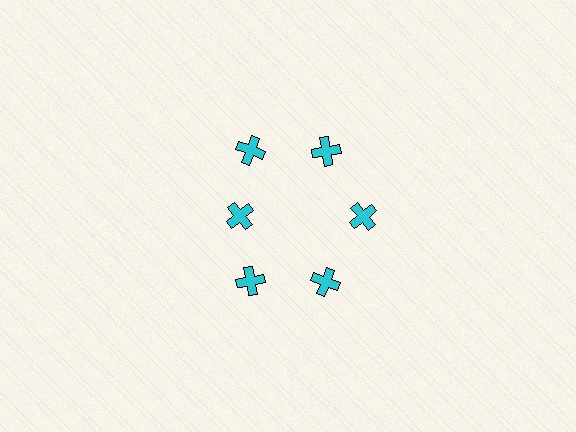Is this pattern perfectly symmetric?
No. The 6 cyan crosses are arranged in a ring, but one element near the 9 o'clock position is pulled inward toward the center, breaking the 6-fold rotational symmetry.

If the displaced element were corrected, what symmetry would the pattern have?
It would have 6-fold rotational symmetry — the pattern would map onto itself every 60 degrees.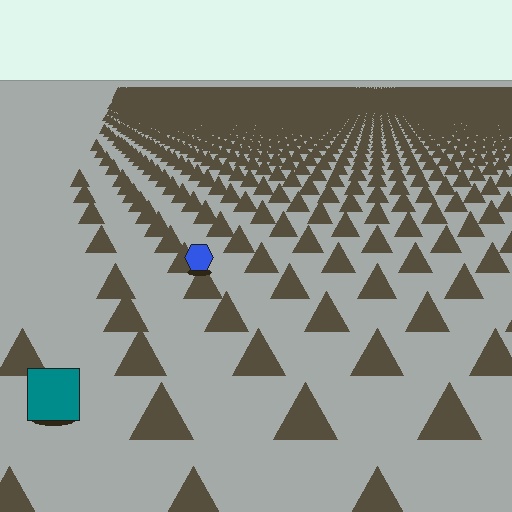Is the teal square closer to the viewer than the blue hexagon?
Yes. The teal square is closer — you can tell from the texture gradient: the ground texture is coarser near it.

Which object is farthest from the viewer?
The blue hexagon is farthest from the viewer. It appears smaller and the ground texture around it is denser.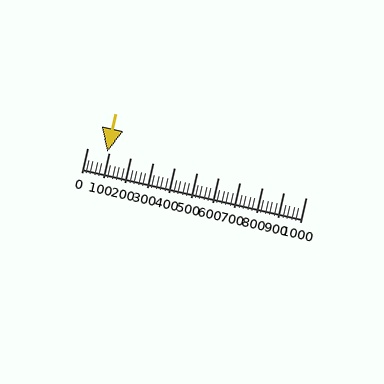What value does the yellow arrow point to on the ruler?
The yellow arrow points to approximately 92.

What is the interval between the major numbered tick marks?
The major tick marks are spaced 100 units apart.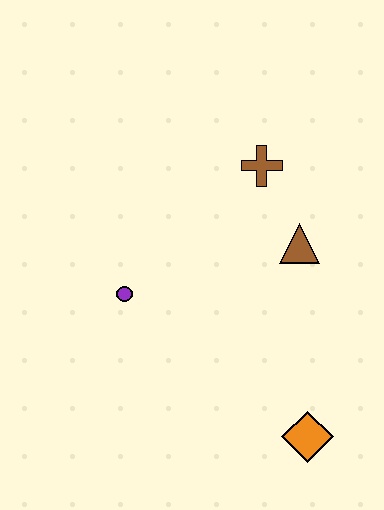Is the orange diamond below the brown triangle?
Yes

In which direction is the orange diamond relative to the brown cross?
The orange diamond is below the brown cross.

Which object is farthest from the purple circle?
The orange diamond is farthest from the purple circle.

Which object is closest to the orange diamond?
The brown triangle is closest to the orange diamond.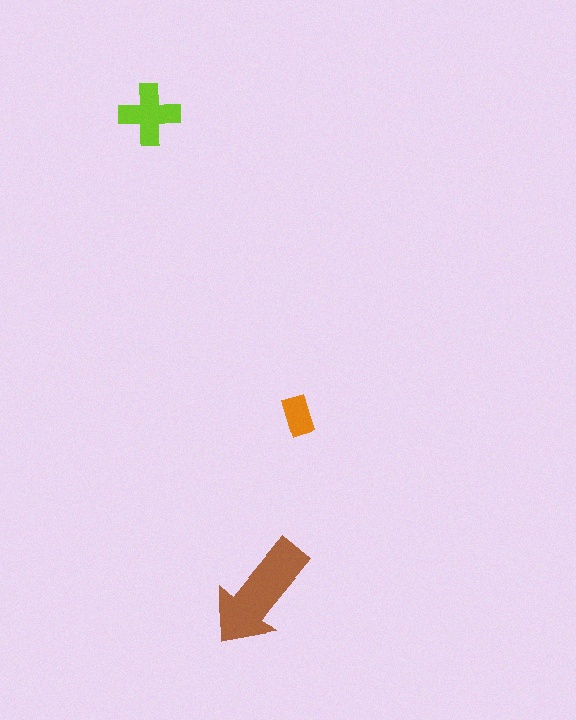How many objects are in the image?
There are 3 objects in the image.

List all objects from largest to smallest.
The brown arrow, the lime cross, the orange rectangle.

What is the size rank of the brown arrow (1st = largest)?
1st.